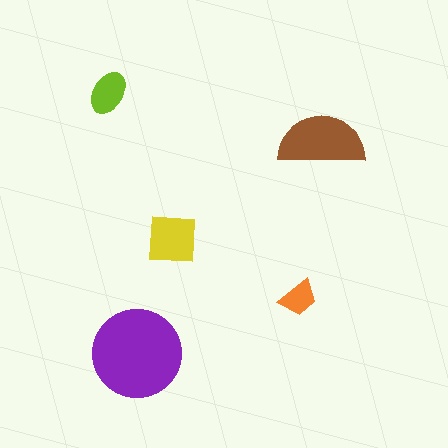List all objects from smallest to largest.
The orange trapezoid, the lime ellipse, the yellow square, the brown semicircle, the purple circle.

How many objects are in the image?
There are 5 objects in the image.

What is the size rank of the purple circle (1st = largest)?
1st.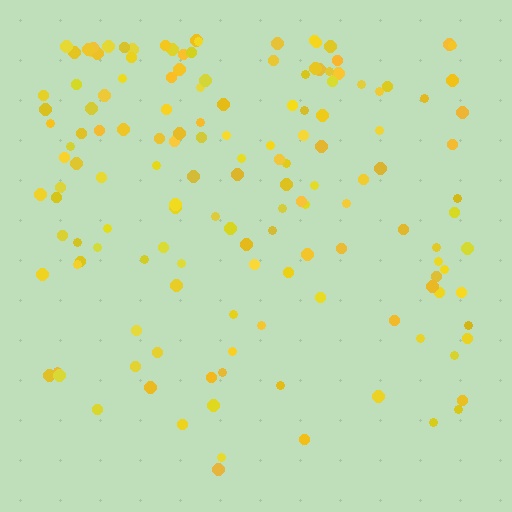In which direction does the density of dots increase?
From bottom to top, with the top side densest.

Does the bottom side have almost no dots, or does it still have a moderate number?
Still a moderate number, just noticeably fewer than the top.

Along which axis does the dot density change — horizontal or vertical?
Vertical.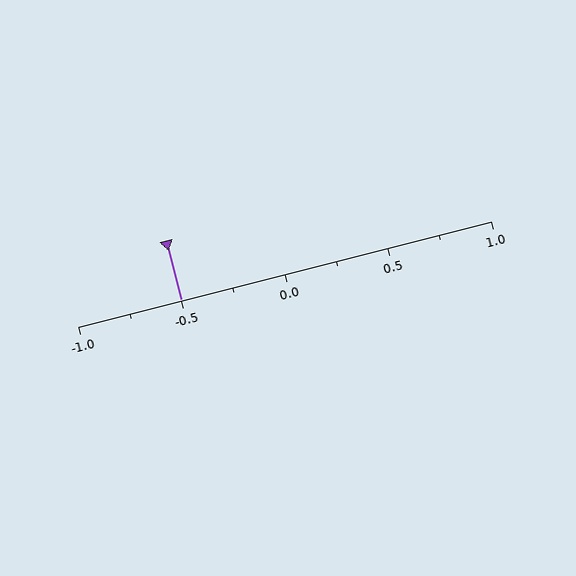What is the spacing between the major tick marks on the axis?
The major ticks are spaced 0.5 apart.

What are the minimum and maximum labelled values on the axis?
The axis runs from -1.0 to 1.0.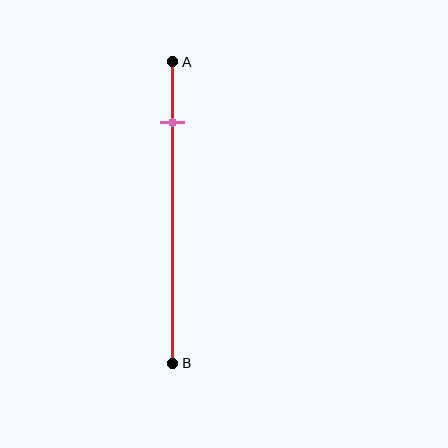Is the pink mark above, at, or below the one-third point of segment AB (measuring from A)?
The pink mark is above the one-third point of segment AB.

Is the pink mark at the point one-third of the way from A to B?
No, the mark is at about 20% from A, not at the 33% one-third point.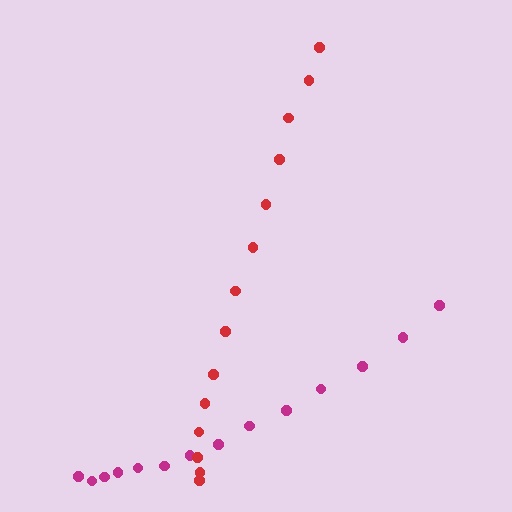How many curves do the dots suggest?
There are 2 distinct paths.